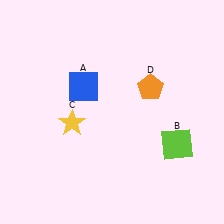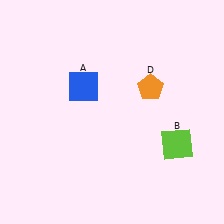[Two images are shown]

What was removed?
The yellow star (C) was removed in Image 2.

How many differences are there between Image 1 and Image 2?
There is 1 difference between the two images.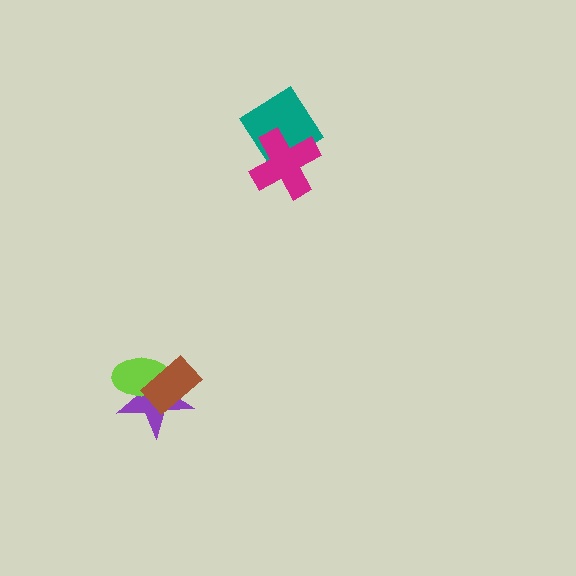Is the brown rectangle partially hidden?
No, no other shape covers it.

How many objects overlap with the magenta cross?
1 object overlaps with the magenta cross.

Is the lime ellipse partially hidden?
Yes, it is partially covered by another shape.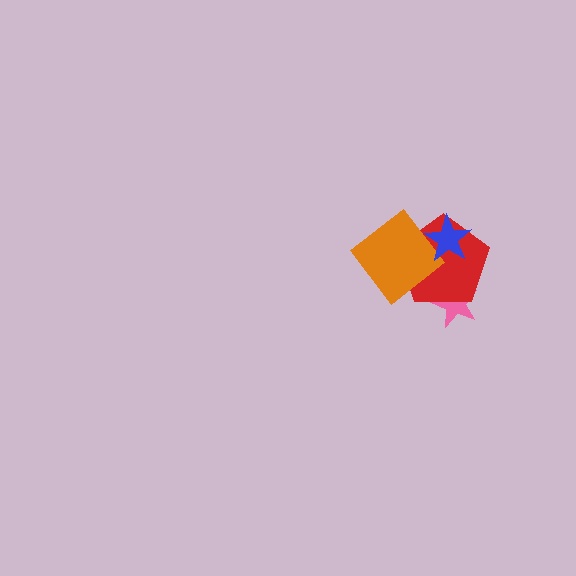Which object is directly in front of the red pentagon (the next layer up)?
The orange diamond is directly in front of the red pentagon.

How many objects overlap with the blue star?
2 objects overlap with the blue star.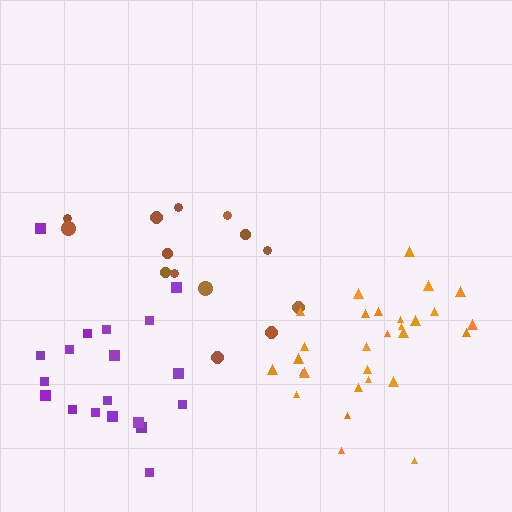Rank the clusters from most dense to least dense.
orange, purple, brown.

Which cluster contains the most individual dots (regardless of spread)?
Orange (29).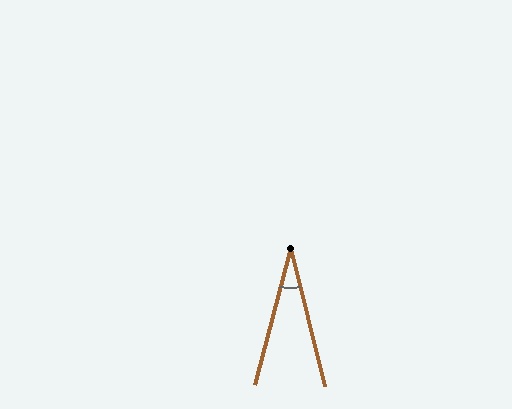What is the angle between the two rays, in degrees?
Approximately 29 degrees.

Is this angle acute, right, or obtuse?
It is acute.